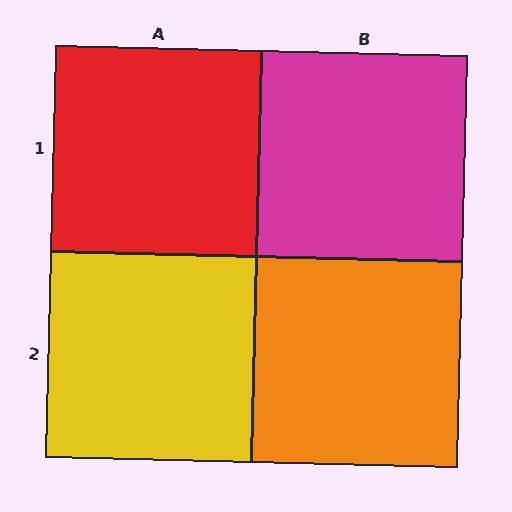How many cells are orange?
1 cell is orange.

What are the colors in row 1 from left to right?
Red, magenta.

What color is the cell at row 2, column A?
Yellow.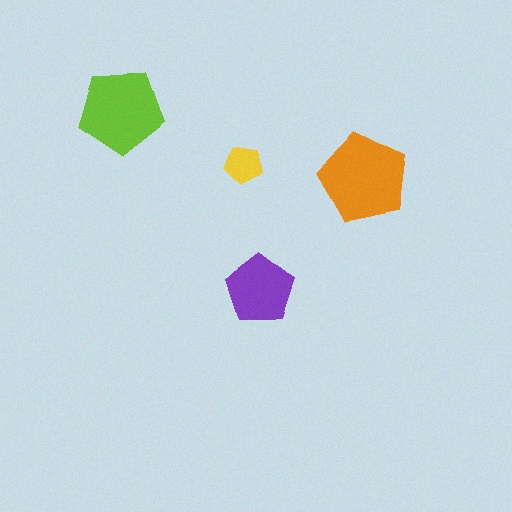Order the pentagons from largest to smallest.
the orange one, the lime one, the purple one, the yellow one.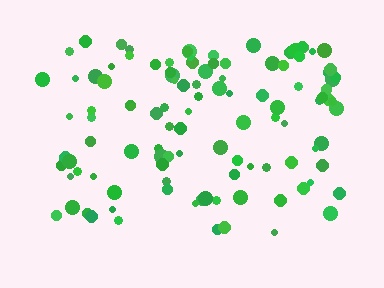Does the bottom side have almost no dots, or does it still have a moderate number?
Still a moderate number, just noticeably fewer than the top.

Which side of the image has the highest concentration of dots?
The top.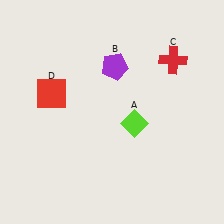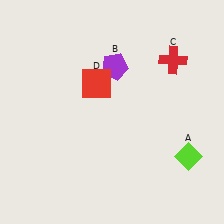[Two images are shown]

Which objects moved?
The objects that moved are: the lime diamond (A), the red square (D).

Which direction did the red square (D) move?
The red square (D) moved right.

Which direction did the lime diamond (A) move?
The lime diamond (A) moved right.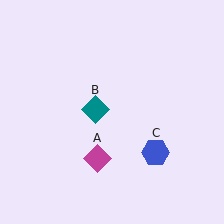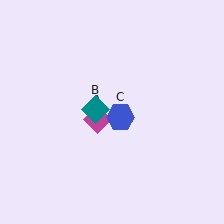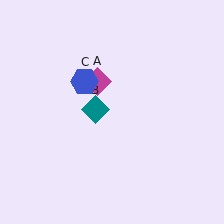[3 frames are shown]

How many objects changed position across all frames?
2 objects changed position: magenta diamond (object A), blue hexagon (object C).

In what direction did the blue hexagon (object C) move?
The blue hexagon (object C) moved up and to the left.